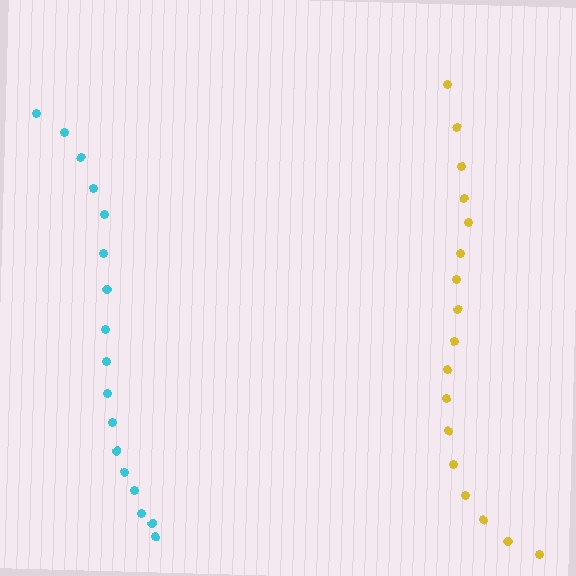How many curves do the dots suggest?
There are 2 distinct paths.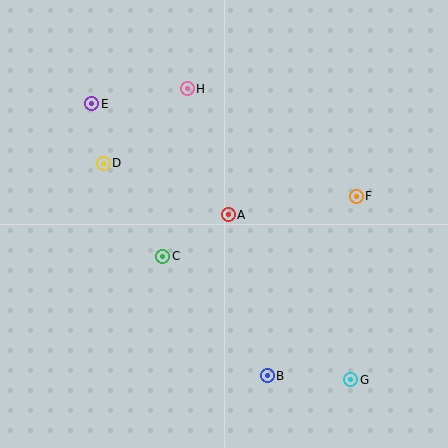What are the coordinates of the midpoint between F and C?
The midpoint between F and C is at (259, 226).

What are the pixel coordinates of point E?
Point E is at (92, 104).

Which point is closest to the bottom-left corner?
Point C is closest to the bottom-left corner.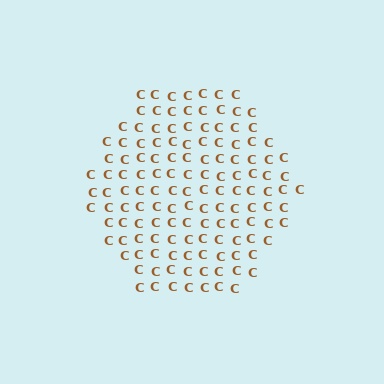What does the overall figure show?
The overall figure shows a hexagon.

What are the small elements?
The small elements are letter C's.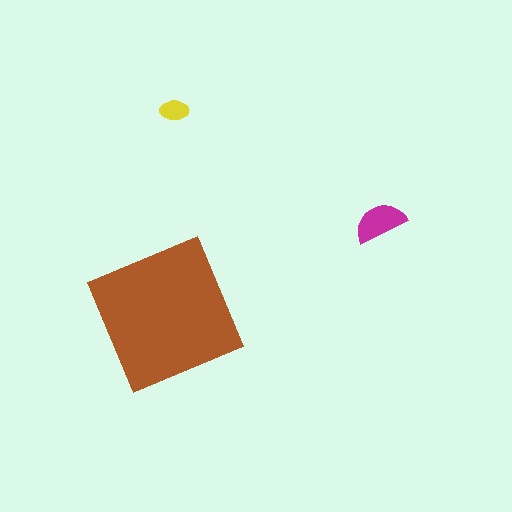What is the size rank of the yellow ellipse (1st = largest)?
3rd.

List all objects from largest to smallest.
The brown square, the magenta semicircle, the yellow ellipse.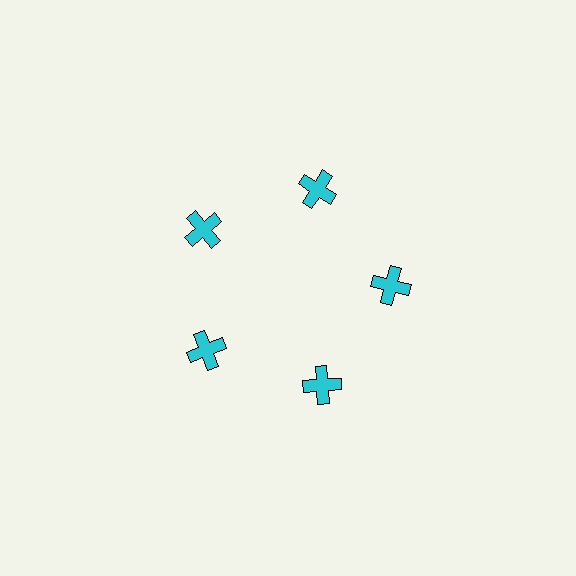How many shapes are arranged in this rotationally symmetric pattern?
There are 5 shapes, arranged in 5 groups of 1.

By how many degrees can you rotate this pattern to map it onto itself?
The pattern maps onto itself every 72 degrees of rotation.